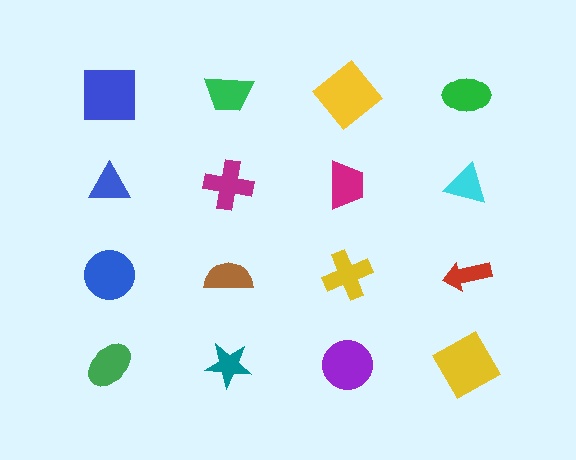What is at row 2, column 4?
A cyan triangle.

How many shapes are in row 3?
4 shapes.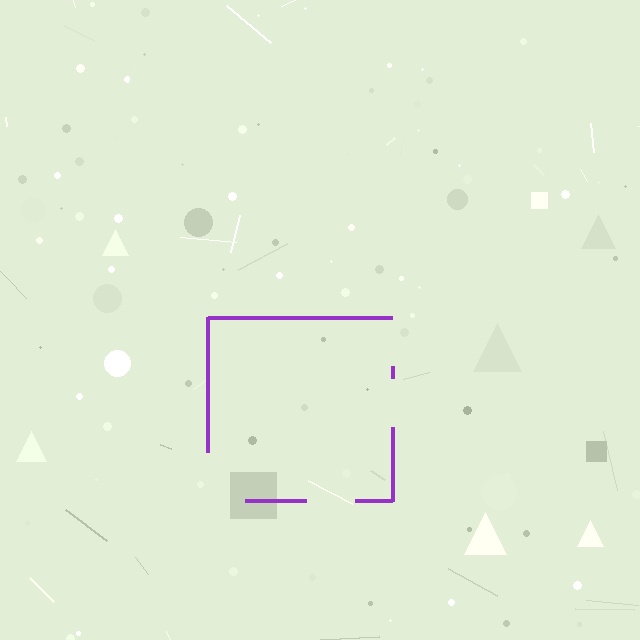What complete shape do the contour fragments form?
The contour fragments form a square.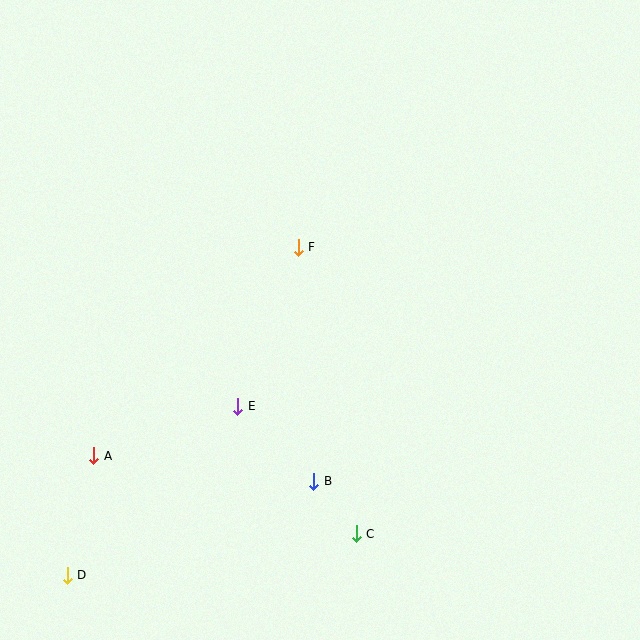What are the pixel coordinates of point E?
Point E is at (238, 406).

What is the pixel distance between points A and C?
The distance between A and C is 274 pixels.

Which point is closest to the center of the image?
Point F at (298, 247) is closest to the center.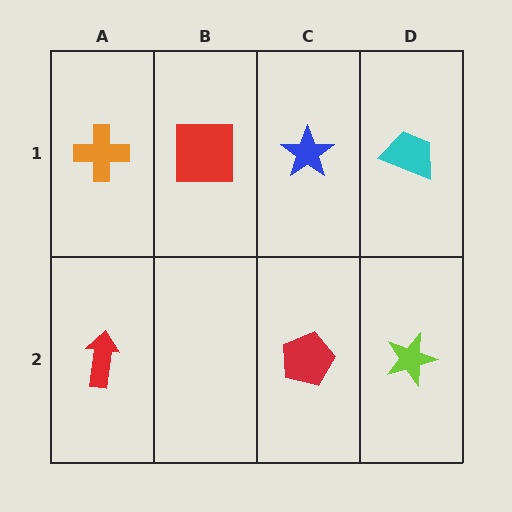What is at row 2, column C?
A red pentagon.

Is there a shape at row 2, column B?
No, that cell is empty.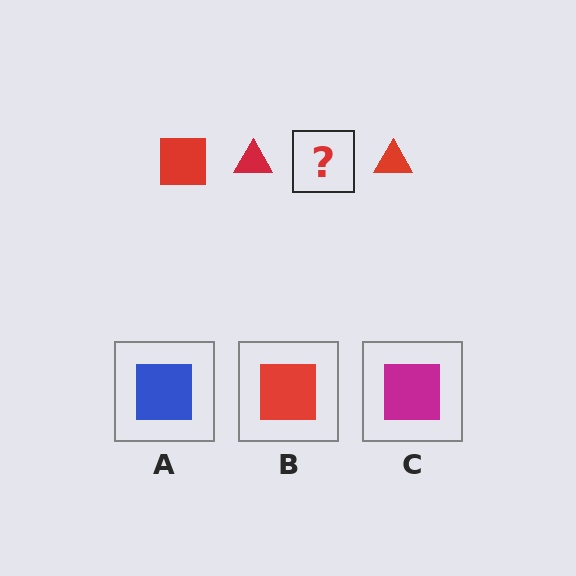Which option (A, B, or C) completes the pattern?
B.